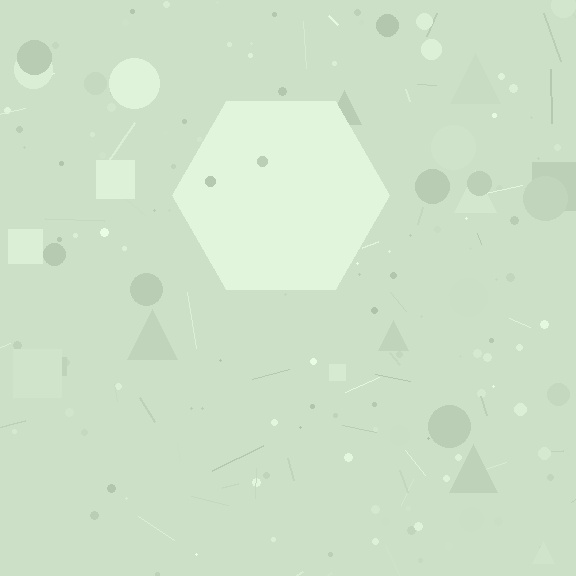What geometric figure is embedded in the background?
A hexagon is embedded in the background.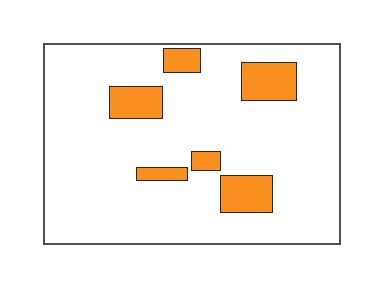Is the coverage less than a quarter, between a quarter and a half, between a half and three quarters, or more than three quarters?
Less than a quarter.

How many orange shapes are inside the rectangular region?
6.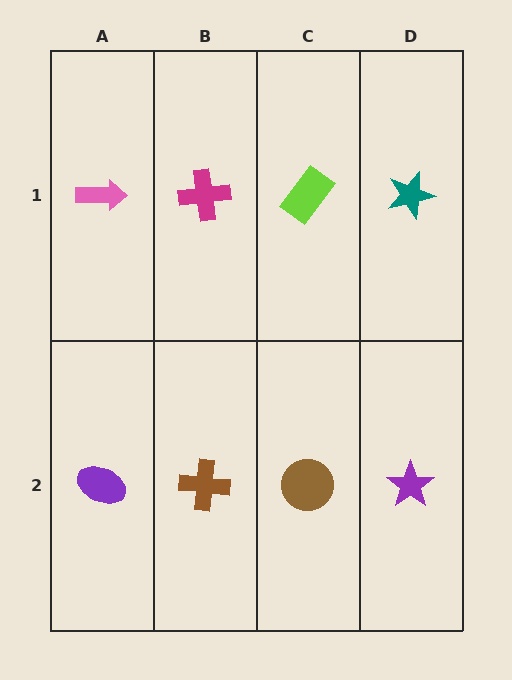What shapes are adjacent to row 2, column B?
A magenta cross (row 1, column B), a purple ellipse (row 2, column A), a brown circle (row 2, column C).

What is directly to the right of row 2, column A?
A brown cross.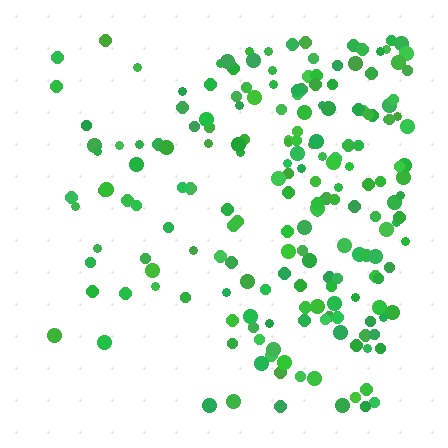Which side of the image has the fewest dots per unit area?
The left.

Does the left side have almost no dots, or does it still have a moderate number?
Still a moderate number, just noticeably fewer than the right.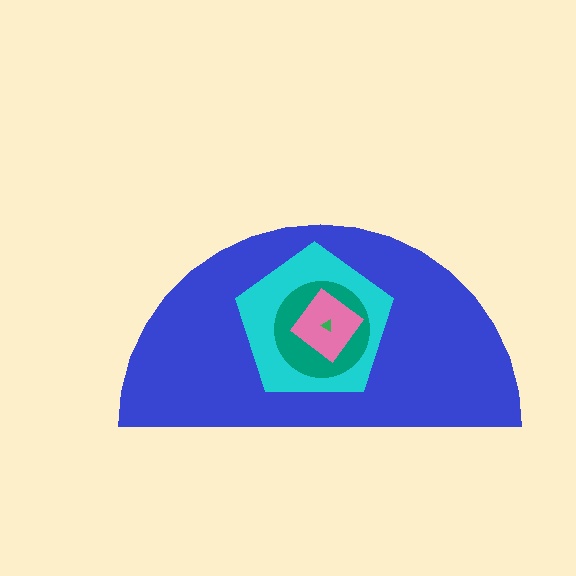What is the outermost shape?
The blue semicircle.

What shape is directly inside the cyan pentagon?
The teal circle.